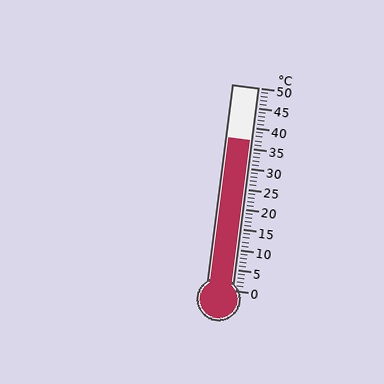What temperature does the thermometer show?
The thermometer shows approximately 37°C.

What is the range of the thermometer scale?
The thermometer scale ranges from 0°C to 50°C.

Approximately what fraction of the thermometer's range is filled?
The thermometer is filled to approximately 75% of its range.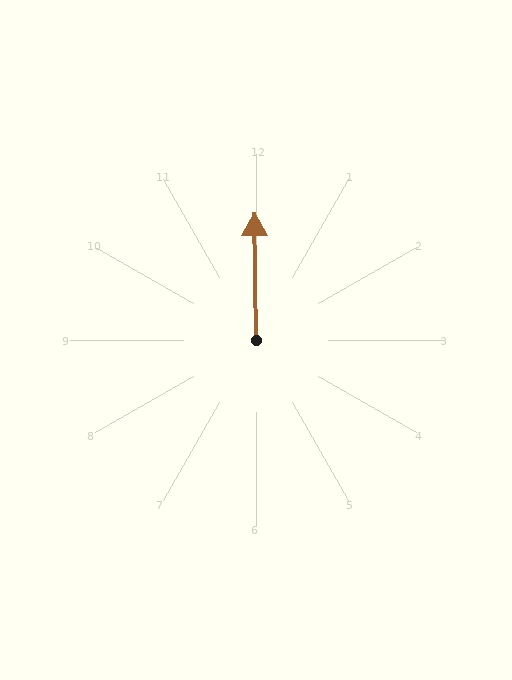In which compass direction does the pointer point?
North.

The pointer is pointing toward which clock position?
Roughly 12 o'clock.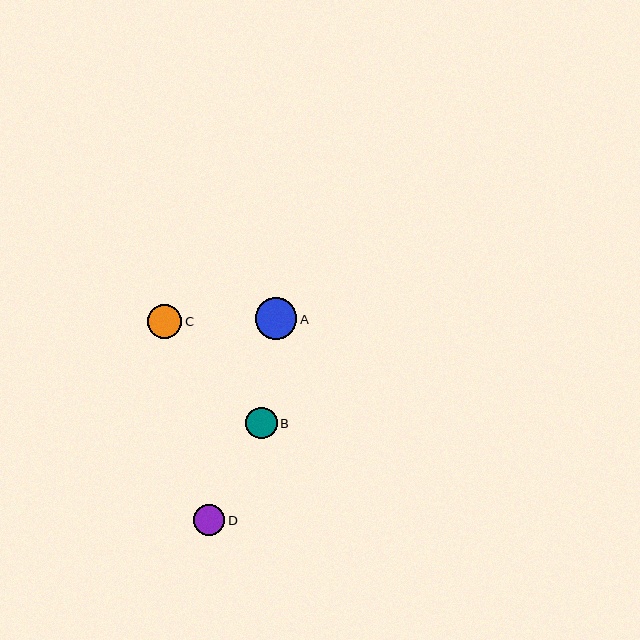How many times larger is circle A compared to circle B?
Circle A is approximately 1.3 times the size of circle B.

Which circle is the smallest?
Circle D is the smallest with a size of approximately 31 pixels.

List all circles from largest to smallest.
From largest to smallest: A, C, B, D.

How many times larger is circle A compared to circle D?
Circle A is approximately 1.4 times the size of circle D.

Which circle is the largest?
Circle A is the largest with a size of approximately 42 pixels.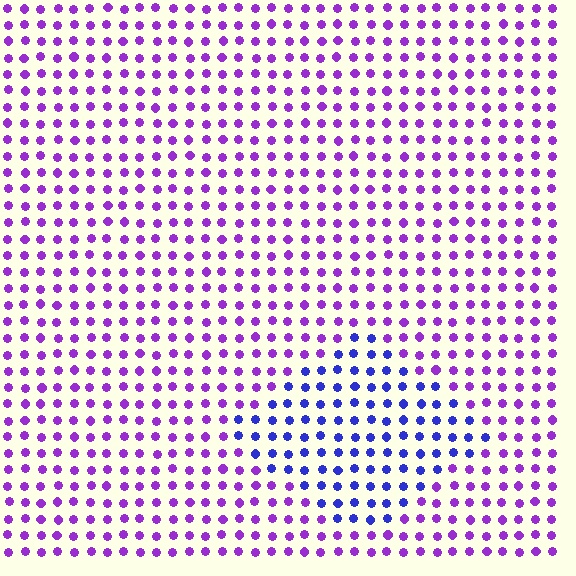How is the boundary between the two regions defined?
The boundary is defined purely by a slight shift in hue (about 42 degrees). Spacing, size, and orientation are identical on both sides.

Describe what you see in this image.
The image is filled with small purple elements in a uniform arrangement. A diamond-shaped region is visible where the elements are tinted to a slightly different hue, forming a subtle color boundary.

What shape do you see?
I see a diamond.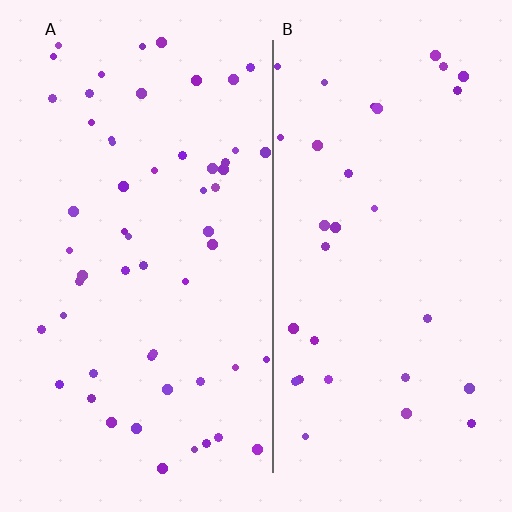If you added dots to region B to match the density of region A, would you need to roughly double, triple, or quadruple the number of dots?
Approximately double.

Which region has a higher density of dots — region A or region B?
A (the left).